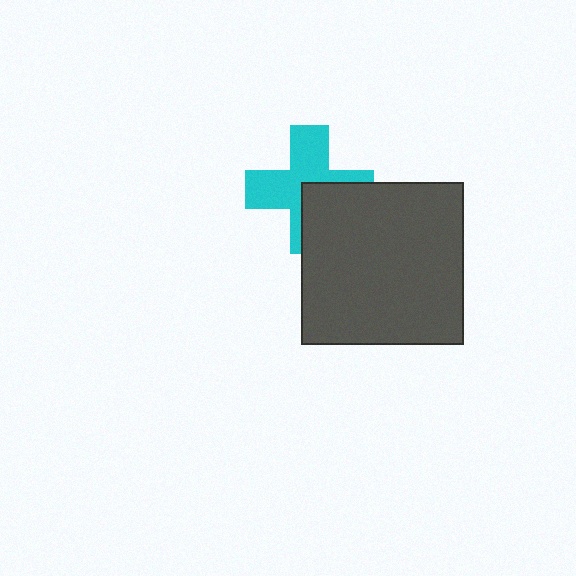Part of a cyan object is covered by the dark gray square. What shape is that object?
It is a cross.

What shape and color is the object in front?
The object in front is a dark gray square.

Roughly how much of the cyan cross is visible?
About half of it is visible (roughly 62%).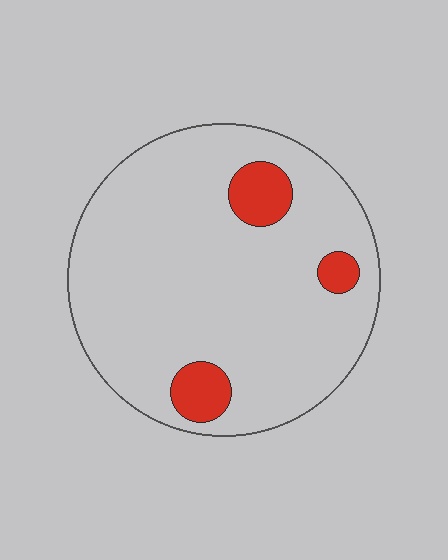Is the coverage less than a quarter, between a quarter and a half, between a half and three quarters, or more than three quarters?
Less than a quarter.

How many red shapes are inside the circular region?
3.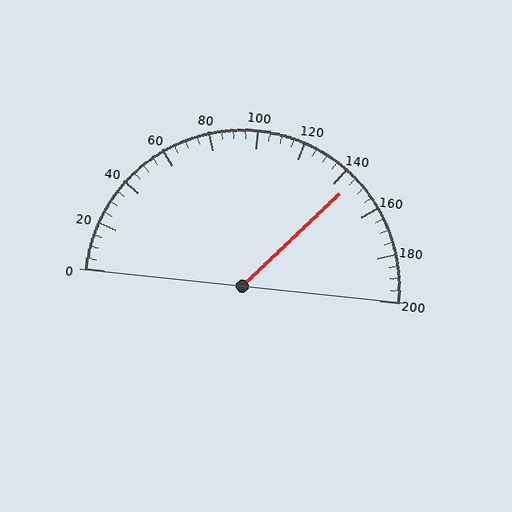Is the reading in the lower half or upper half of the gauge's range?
The reading is in the upper half of the range (0 to 200).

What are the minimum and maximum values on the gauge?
The gauge ranges from 0 to 200.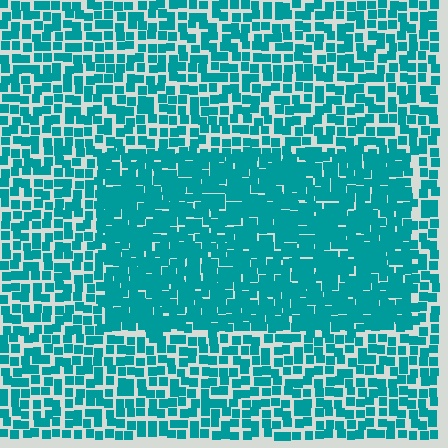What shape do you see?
I see a rectangle.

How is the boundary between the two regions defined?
The boundary is defined by a change in element density (approximately 1.7x ratio). All elements are the same color, size, and shape.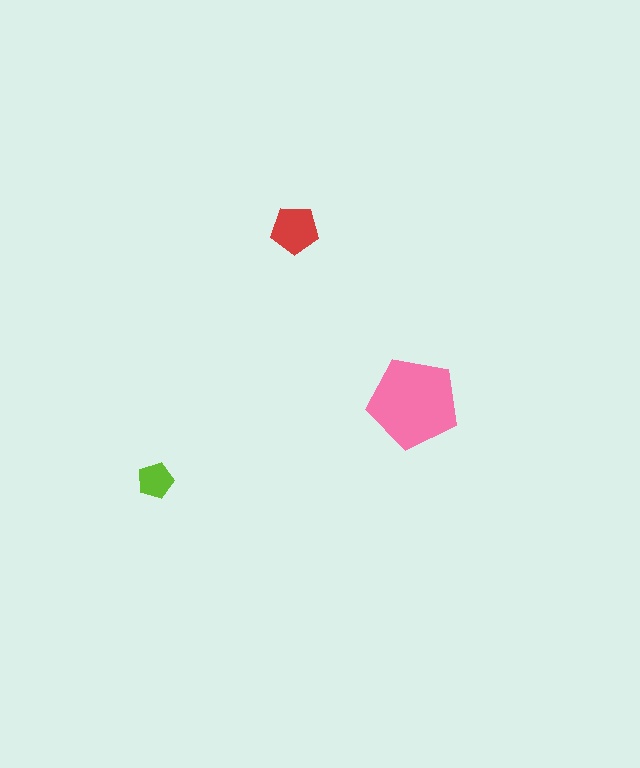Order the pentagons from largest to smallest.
the pink one, the red one, the lime one.